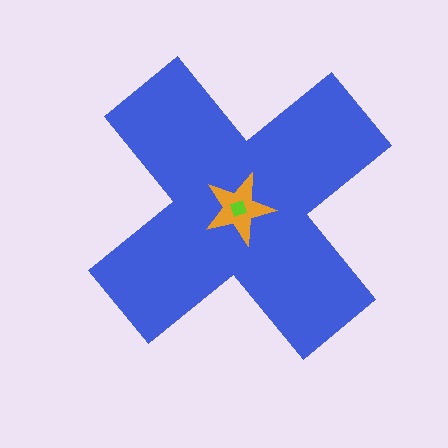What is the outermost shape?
The blue cross.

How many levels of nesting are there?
3.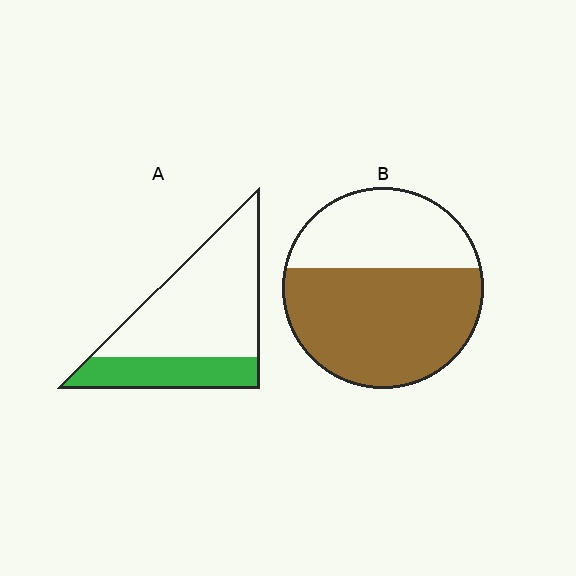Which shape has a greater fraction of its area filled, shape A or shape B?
Shape B.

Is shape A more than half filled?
No.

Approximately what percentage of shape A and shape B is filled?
A is approximately 30% and B is approximately 65%.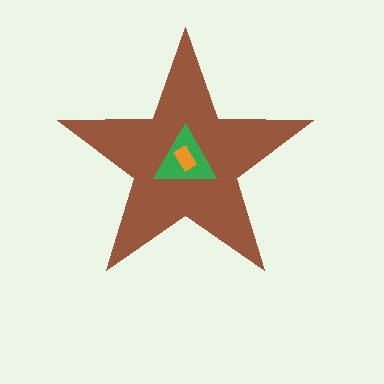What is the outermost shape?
The brown star.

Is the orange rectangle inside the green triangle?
Yes.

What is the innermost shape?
The orange rectangle.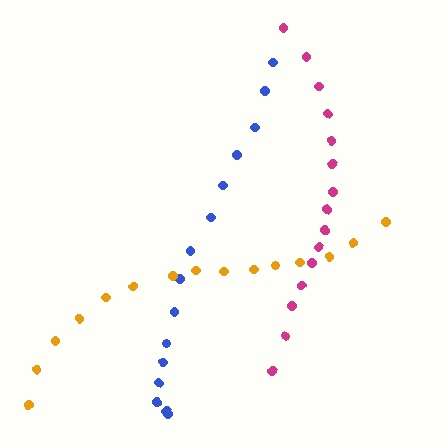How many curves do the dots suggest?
There are 3 distinct paths.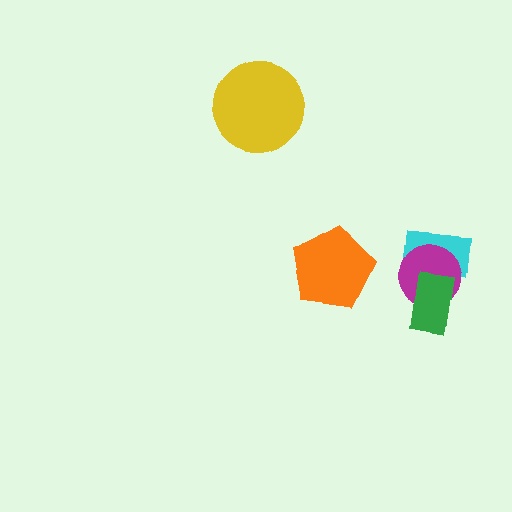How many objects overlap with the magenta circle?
2 objects overlap with the magenta circle.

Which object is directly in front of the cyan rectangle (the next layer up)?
The magenta circle is directly in front of the cyan rectangle.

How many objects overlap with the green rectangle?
2 objects overlap with the green rectangle.